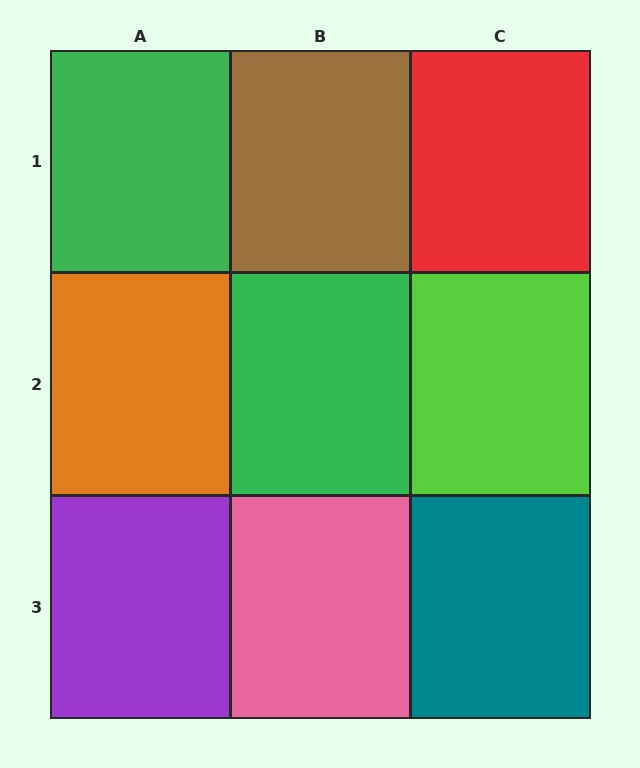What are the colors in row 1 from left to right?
Green, brown, red.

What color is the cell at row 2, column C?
Lime.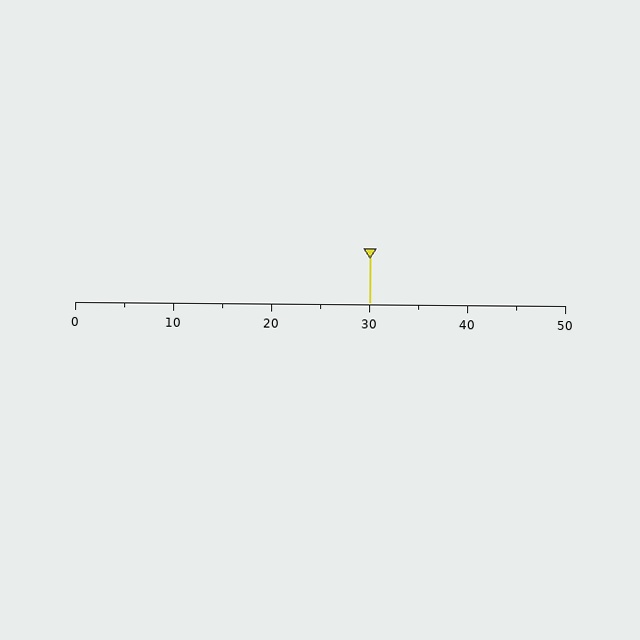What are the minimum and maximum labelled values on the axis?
The axis runs from 0 to 50.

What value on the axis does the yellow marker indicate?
The marker indicates approximately 30.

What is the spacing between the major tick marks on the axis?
The major ticks are spaced 10 apart.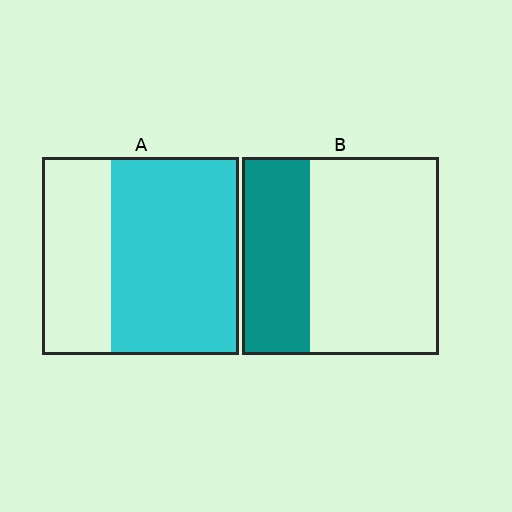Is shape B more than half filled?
No.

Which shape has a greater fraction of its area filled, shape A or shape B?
Shape A.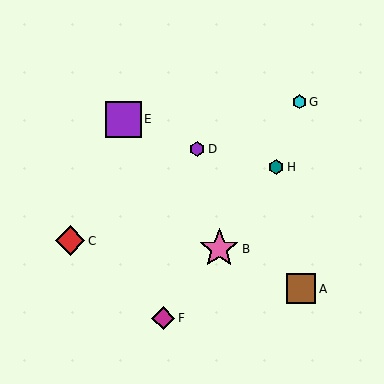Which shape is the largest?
The pink star (labeled B) is the largest.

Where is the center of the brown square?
The center of the brown square is at (301, 289).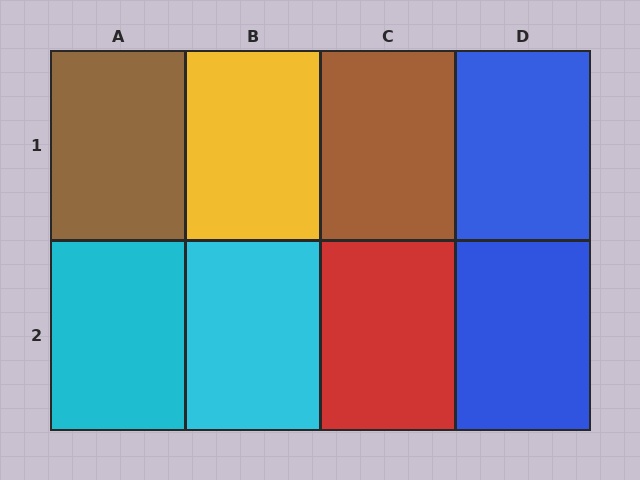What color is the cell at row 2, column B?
Cyan.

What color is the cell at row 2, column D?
Blue.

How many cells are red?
1 cell is red.